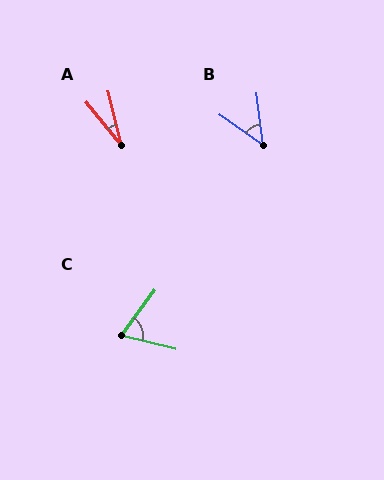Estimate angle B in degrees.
Approximately 48 degrees.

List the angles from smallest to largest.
A (25°), B (48°), C (67°).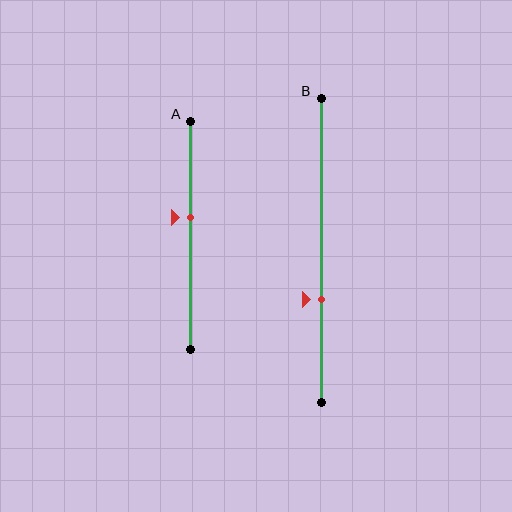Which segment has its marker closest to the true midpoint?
Segment A has its marker closest to the true midpoint.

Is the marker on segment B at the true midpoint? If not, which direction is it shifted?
No, the marker on segment B is shifted downward by about 16% of the segment length.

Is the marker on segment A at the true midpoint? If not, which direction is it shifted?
No, the marker on segment A is shifted upward by about 8% of the segment length.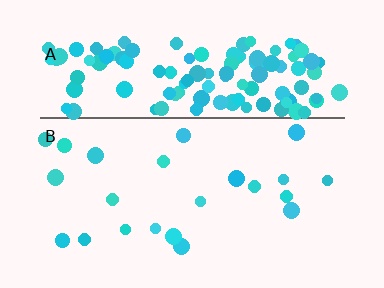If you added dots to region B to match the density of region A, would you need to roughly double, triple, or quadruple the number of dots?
Approximately quadruple.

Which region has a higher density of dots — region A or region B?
A (the top).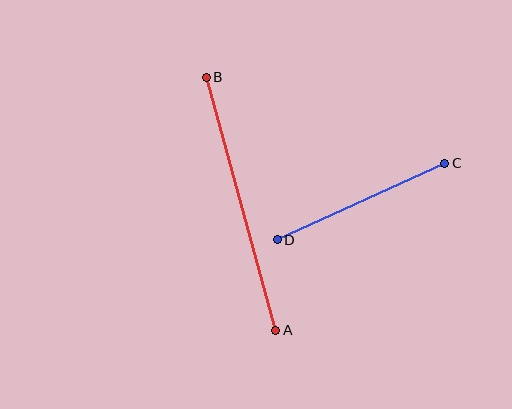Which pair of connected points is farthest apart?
Points A and B are farthest apart.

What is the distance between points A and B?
The distance is approximately 262 pixels.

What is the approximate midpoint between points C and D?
The midpoint is at approximately (361, 202) pixels.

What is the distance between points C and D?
The distance is approximately 184 pixels.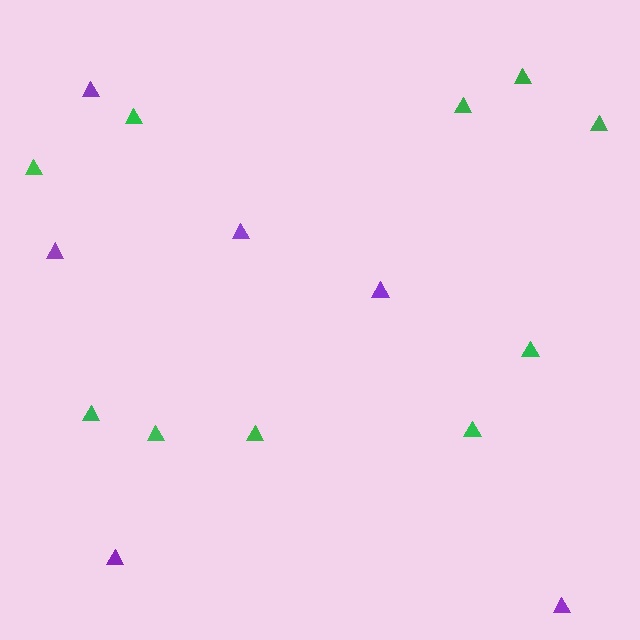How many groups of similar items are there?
There are 2 groups: one group of green triangles (10) and one group of purple triangles (6).